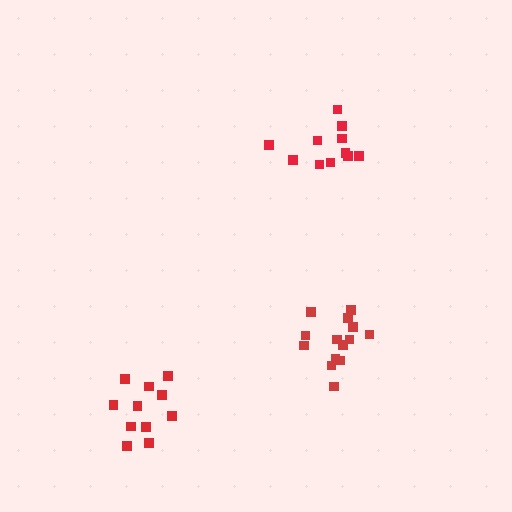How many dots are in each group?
Group 1: 11 dots, Group 2: 14 dots, Group 3: 11 dots (36 total).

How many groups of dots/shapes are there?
There are 3 groups.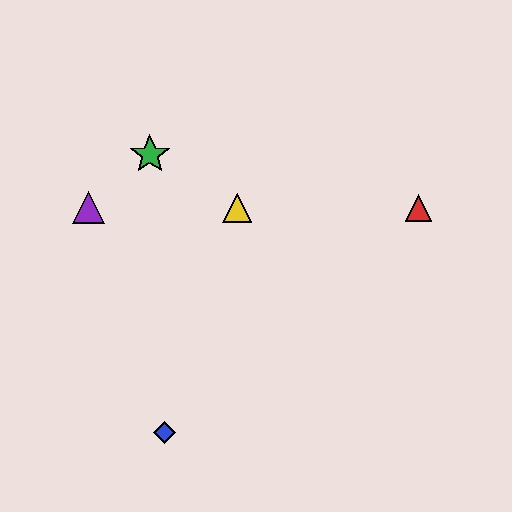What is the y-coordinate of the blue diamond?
The blue diamond is at y≈433.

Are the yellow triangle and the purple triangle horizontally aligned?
Yes, both are at y≈208.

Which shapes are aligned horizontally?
The red triangle, the yellow triangle, the purple triangle are aligned horizontally.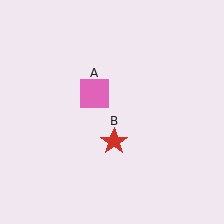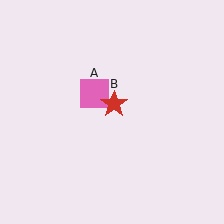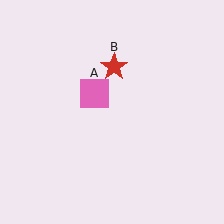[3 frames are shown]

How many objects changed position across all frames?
1 object changed position: red star (object B).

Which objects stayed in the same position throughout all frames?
Pink square (object A) remained stationary.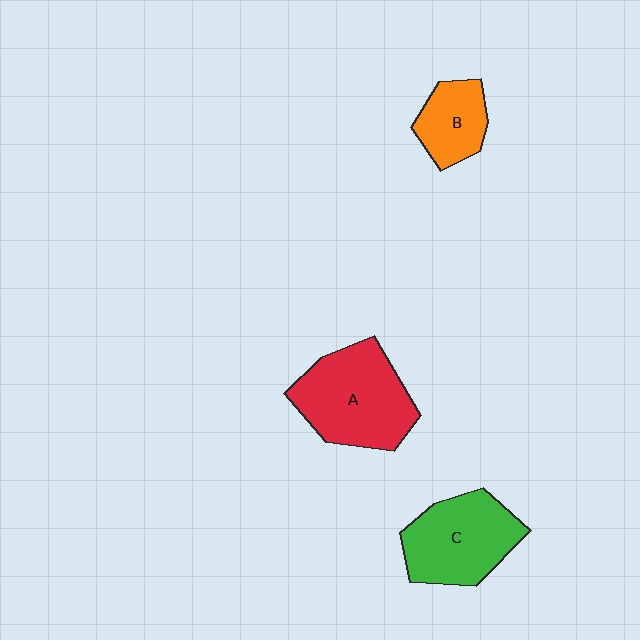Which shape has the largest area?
Shape A (red).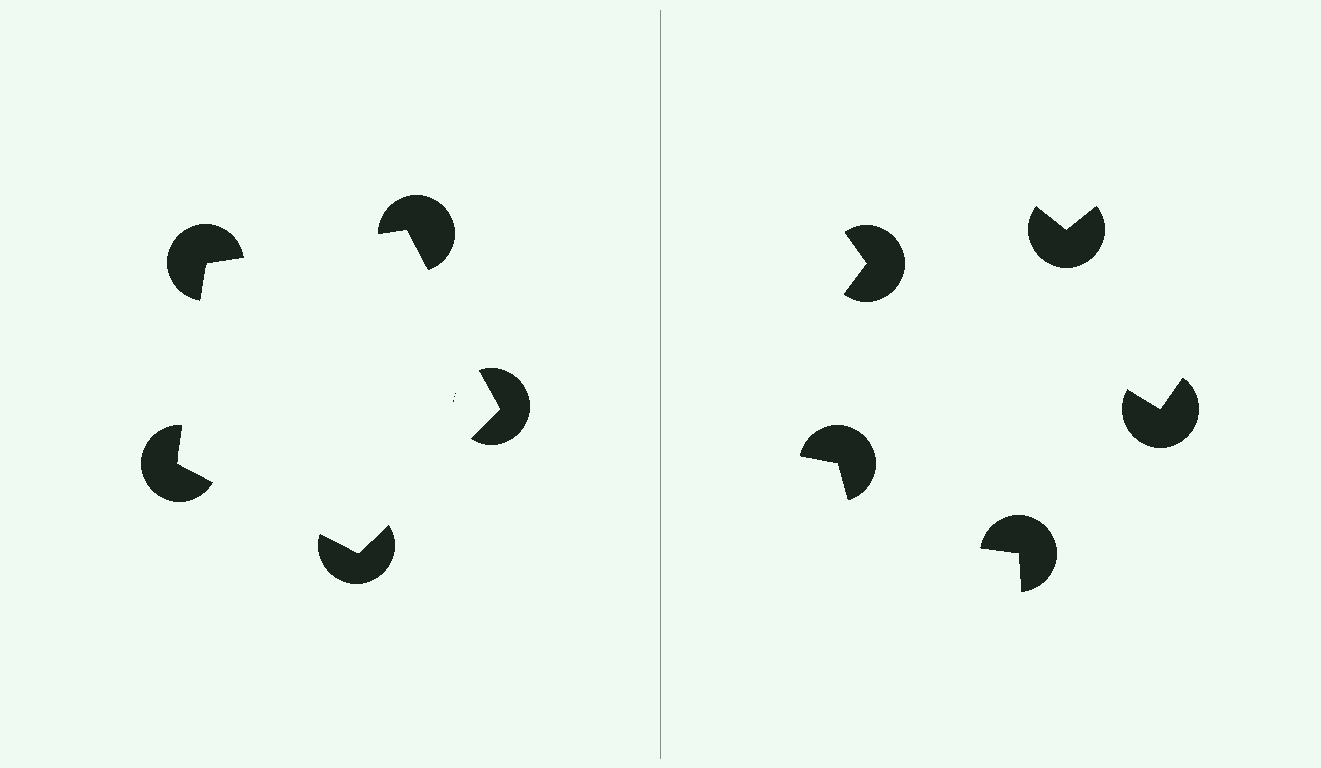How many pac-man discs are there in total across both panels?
10 — 5 on each side.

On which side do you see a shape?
An illusory pentagon appears on the left side. On the right side the wedge cuts are rotated, so no coherent shape forms.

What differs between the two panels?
The pac-man discs are positioned identically on both sides; only the wedge orientations differ. On the left they align to a pentagon; on the right they are misaligned.